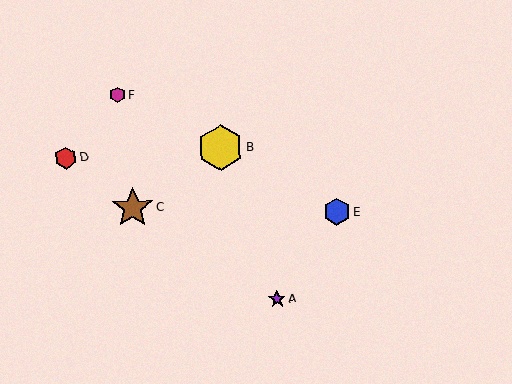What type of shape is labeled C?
Shape C is a brown star.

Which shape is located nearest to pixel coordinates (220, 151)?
The yellow hexagon (labeled B) at (220, 148) is nearest to that location.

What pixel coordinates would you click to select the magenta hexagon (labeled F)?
Click at (117, 95) to select the magenta hexagon F.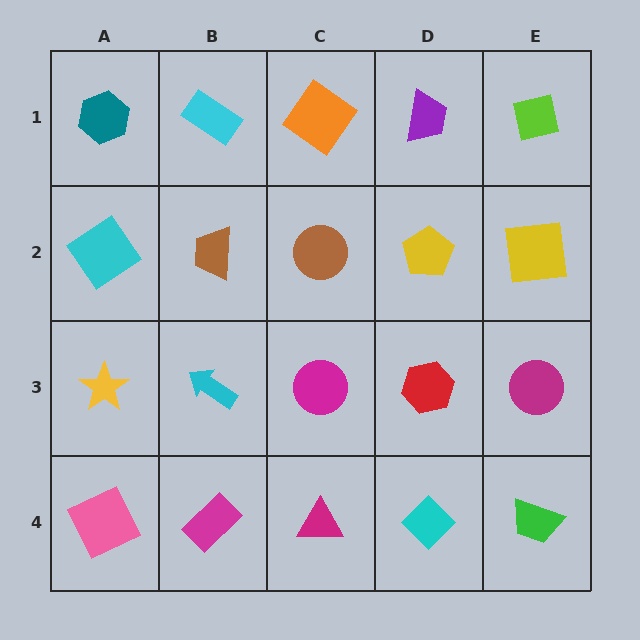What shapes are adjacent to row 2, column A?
A teal hexagon (row 1, column A), a yellow star (row 3, column A), a brown trapezoid (row 2, column B).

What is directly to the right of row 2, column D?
A yellow square.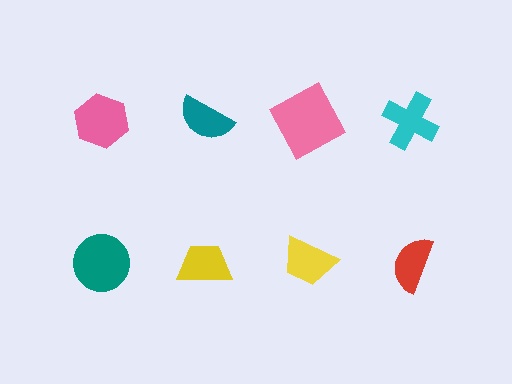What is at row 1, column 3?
A pink square.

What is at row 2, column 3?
A yellow trapezoid.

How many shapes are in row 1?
4 shapes.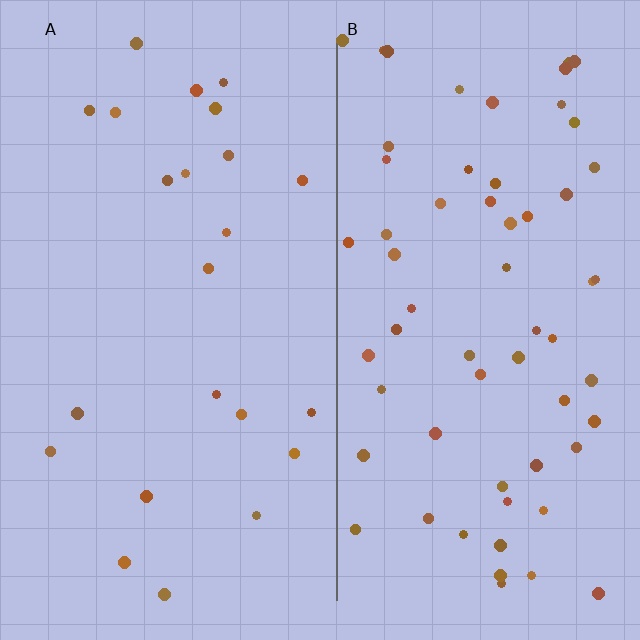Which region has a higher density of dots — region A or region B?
B (the right).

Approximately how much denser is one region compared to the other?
Approximately 2.7× — region B over region A.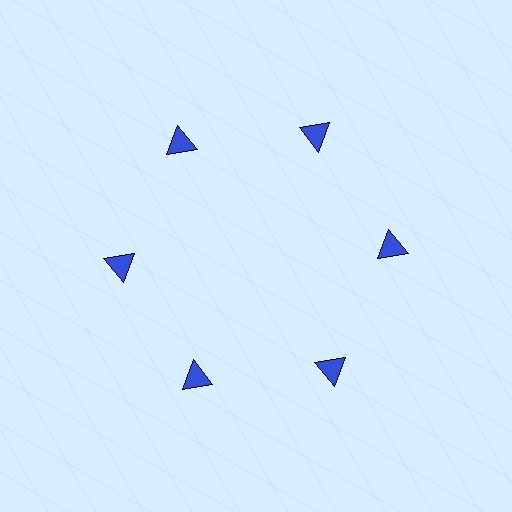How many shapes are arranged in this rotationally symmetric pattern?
There are 6 shapes, arranged in 6 groups of 1.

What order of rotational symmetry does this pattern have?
This pattern has 6-fold rotational symmetry.